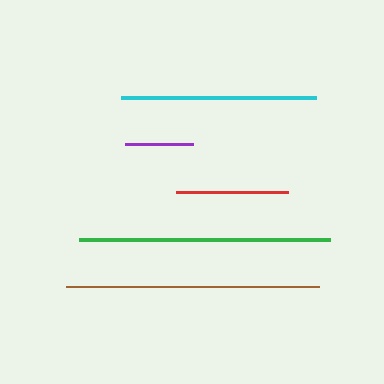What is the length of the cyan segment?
The cyan segment is approximately 195 pixels long.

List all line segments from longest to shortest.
From longest to shortest: brown, green, cyan, red, purple.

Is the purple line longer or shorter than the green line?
The green line is longer than the purple line.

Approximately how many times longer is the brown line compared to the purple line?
The brown line is approximately 3.7 times the length of the purple line.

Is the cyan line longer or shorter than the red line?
The cyan line is longer than the red line.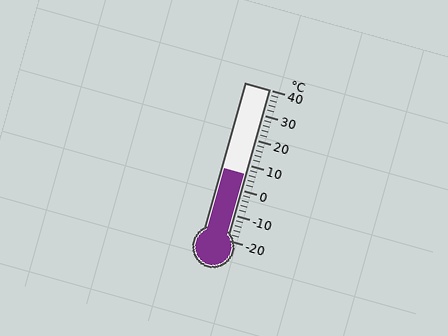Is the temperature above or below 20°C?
The temperature is below 20°C.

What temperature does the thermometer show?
The thermometer shows approximately 6°C.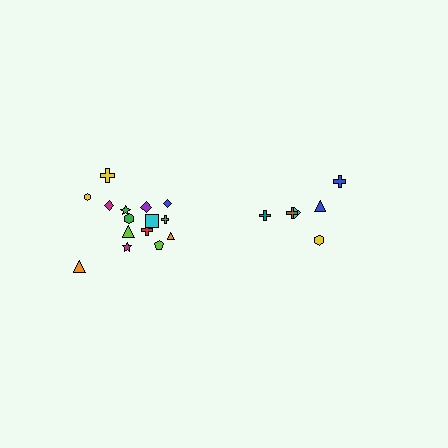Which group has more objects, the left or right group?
The left group.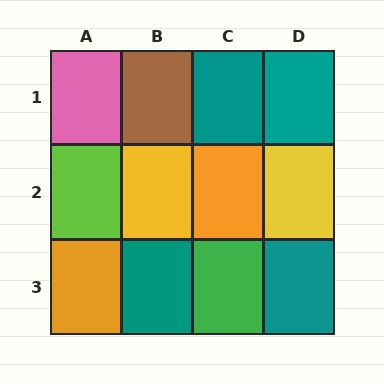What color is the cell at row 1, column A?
Pink.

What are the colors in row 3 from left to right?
Orange, teal, green, teal.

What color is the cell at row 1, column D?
Teal.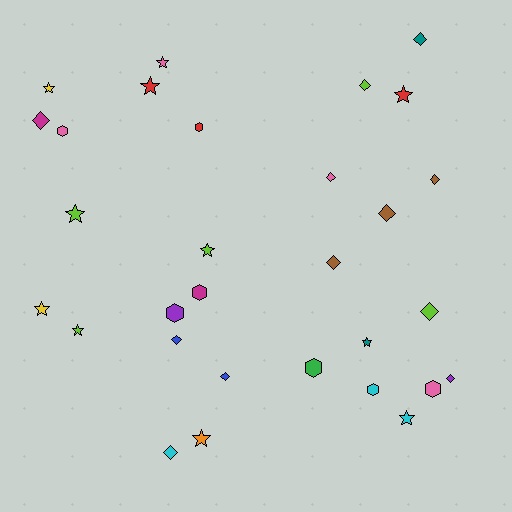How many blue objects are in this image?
There are 2 blue objects.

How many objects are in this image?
There are 30 objects.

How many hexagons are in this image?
There are 7 hexagons.